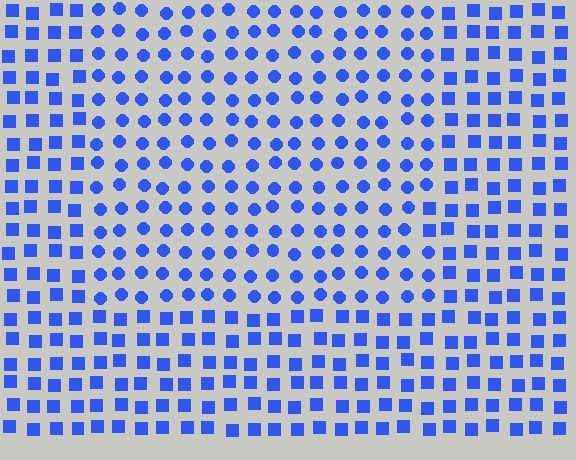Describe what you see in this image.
The image is filled with small blue elements arranged in a uniform grid. A rectangle-shaped region contains circles, while the surrounding area contains squares. The boundary is defined purely by the change in element shape.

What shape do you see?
I see a rectangle.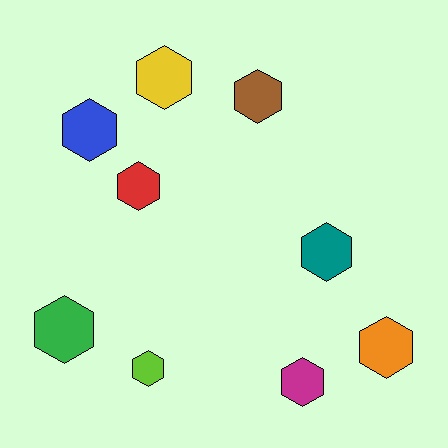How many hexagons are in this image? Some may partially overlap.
There are 9 hexagons.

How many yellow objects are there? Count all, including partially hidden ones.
There is 1 yellow object.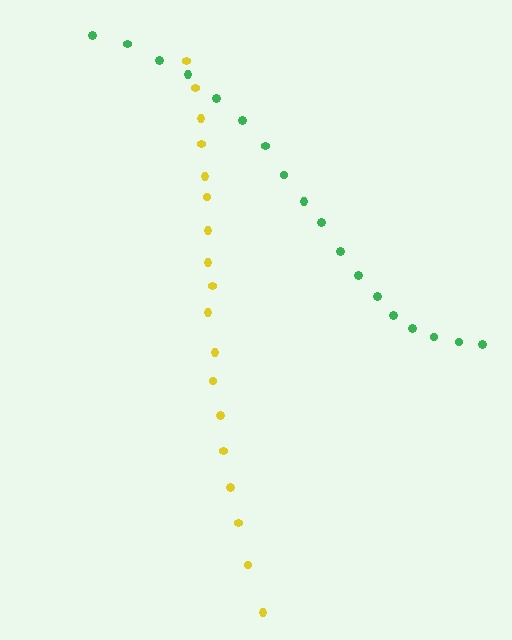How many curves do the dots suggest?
There are 2 distinct paths.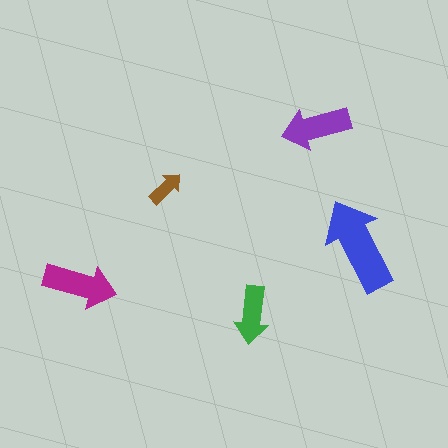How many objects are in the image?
There are 5 objects in the image.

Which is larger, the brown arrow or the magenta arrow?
The magenta one.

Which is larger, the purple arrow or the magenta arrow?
The magenta one.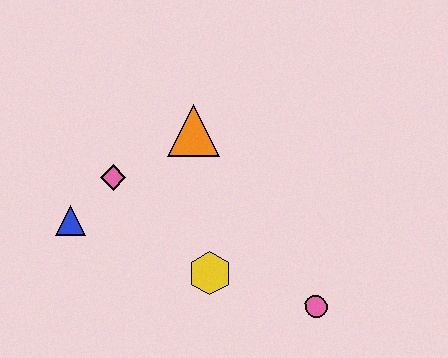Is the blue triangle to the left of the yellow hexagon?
Yes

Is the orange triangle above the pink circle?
Yes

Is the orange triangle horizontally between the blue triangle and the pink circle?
Yes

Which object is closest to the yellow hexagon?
The pink circle is closest to the yellow hexagon.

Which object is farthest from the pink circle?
The blue triangle is farthest from the pink circle.